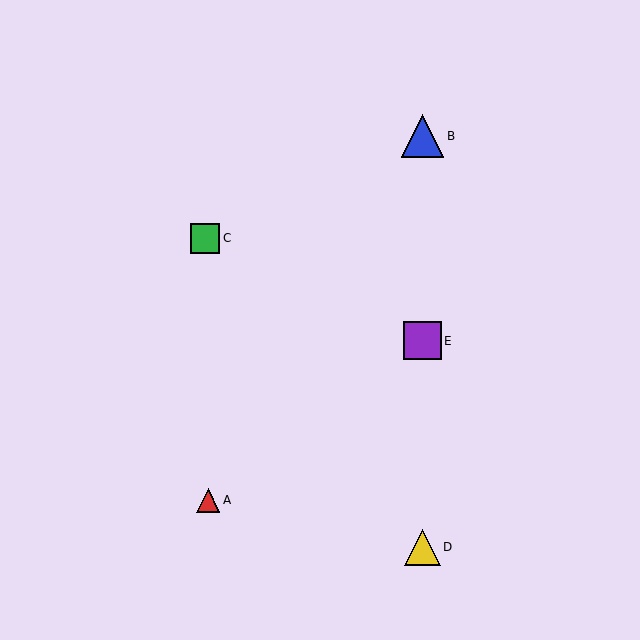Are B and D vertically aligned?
Yes, both are at x≈422.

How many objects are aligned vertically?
3 objects (B, D, E) are aligned vertically.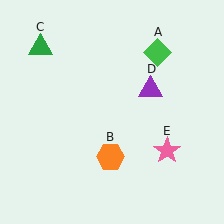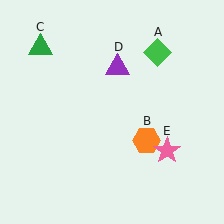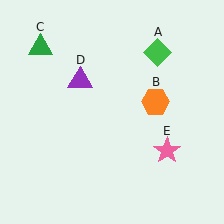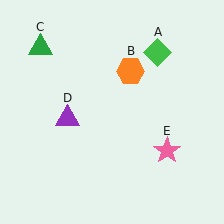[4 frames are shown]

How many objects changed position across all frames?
2 objects changed position: orange hexagon (object B), purple triangle (object D).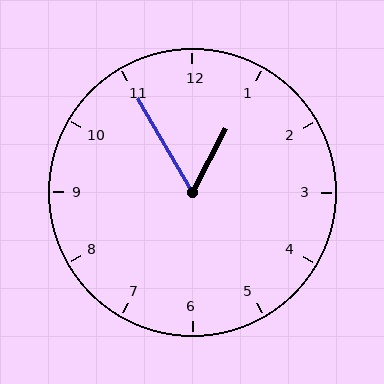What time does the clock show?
12:55.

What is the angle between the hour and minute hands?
Approximately 58 degrees.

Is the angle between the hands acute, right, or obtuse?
It is acute.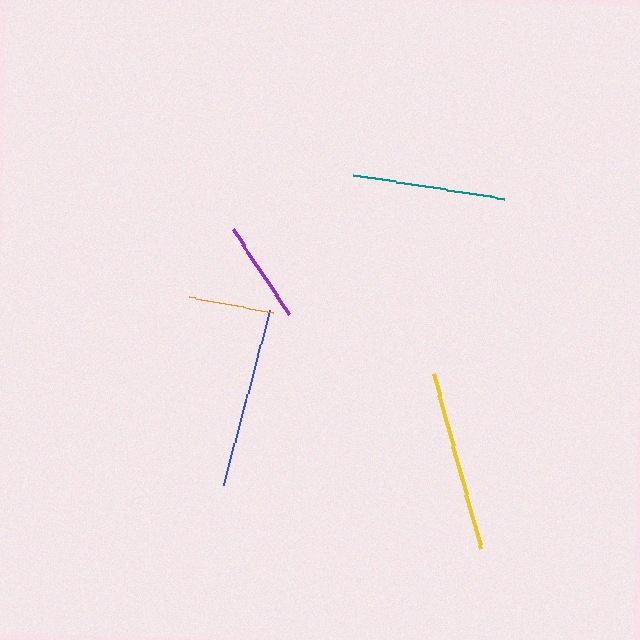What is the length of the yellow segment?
The yellow segment is approximately 181 pixels long.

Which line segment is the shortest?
The orange line is the shortest at approximately 85 pixels.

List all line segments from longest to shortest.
From longest to shortest: yellow, blue, teal, purple, orange.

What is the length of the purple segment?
The purple segment is approximately 102 pixels long.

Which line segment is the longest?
The yellow line is the longest at approximately 181 pixels.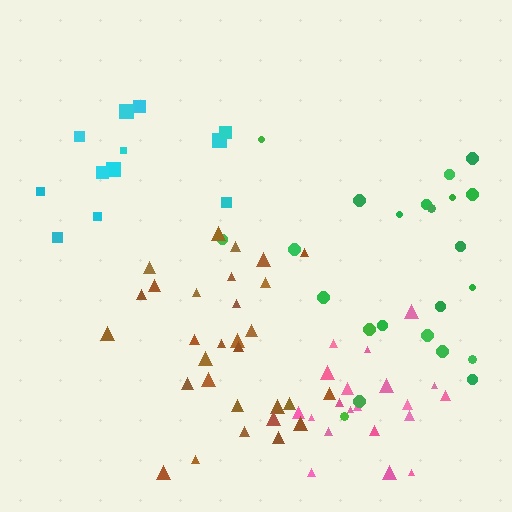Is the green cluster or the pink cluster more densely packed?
Pink.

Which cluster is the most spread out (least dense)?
Cyan.